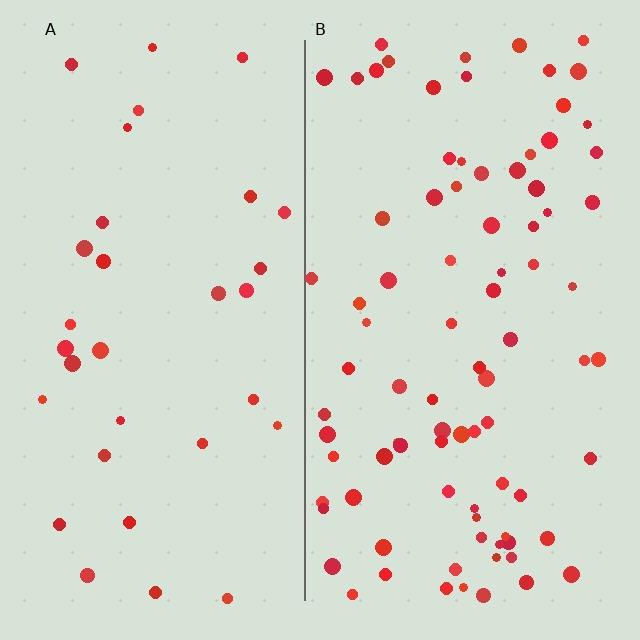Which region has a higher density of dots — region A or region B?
B (the right).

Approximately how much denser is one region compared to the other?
Approximately 2.7× — region B over region A.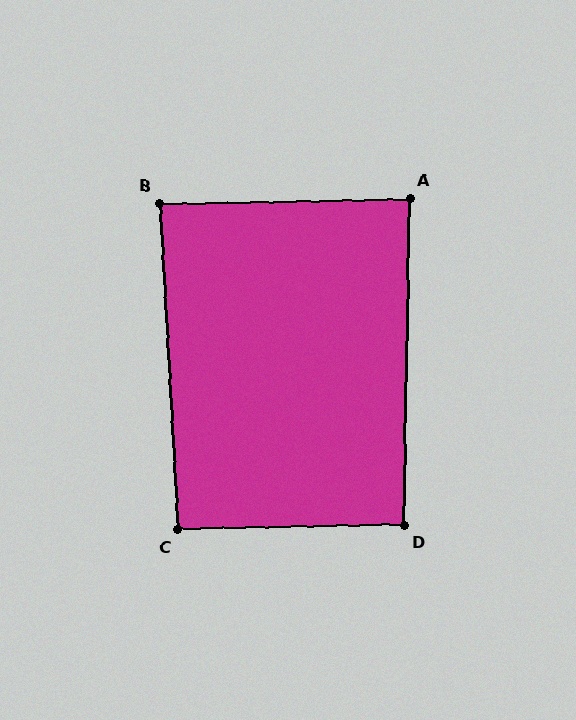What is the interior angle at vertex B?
Approximately 88 degrees (approximately right).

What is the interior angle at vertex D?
Approximately 92 degrees (approximately right).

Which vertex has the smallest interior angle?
A, at approximately 88 degrees.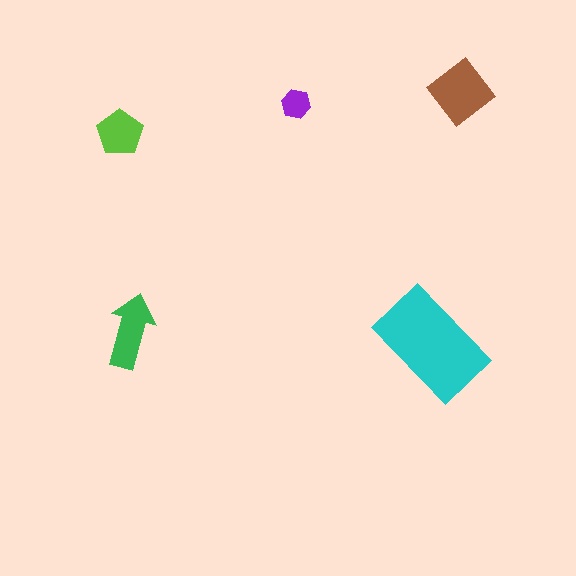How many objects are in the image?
There are 5 objects in the image.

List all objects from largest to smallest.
The cyan rectangle, the brown diamond, the green arrow, the lime pentagon, the purple hexagon.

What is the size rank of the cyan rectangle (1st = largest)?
1st.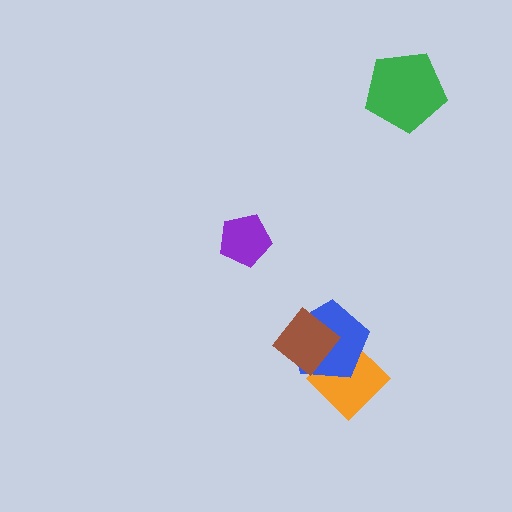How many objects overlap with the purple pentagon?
0 objects overlap with the purple pentagon.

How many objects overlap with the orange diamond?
2 objects overlap with the orange diamond.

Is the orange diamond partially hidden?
Yes, it is partially covered by another shape.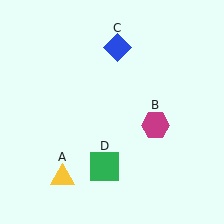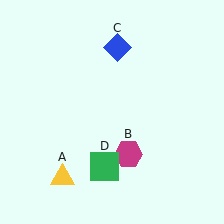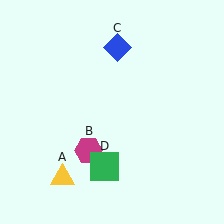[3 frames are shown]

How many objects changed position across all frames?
1 object changed position: magenta hexagon (object B).